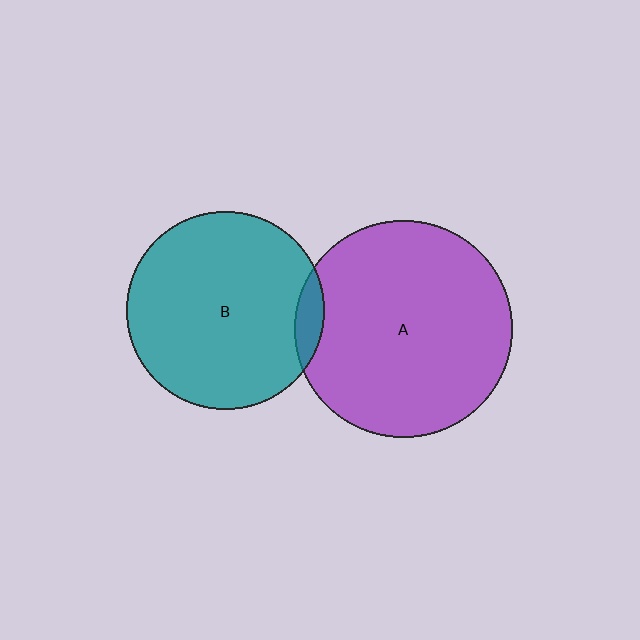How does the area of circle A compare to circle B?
Approximately 1.2 times.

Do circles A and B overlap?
Yes.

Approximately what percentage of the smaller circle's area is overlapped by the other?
Approximately 5%.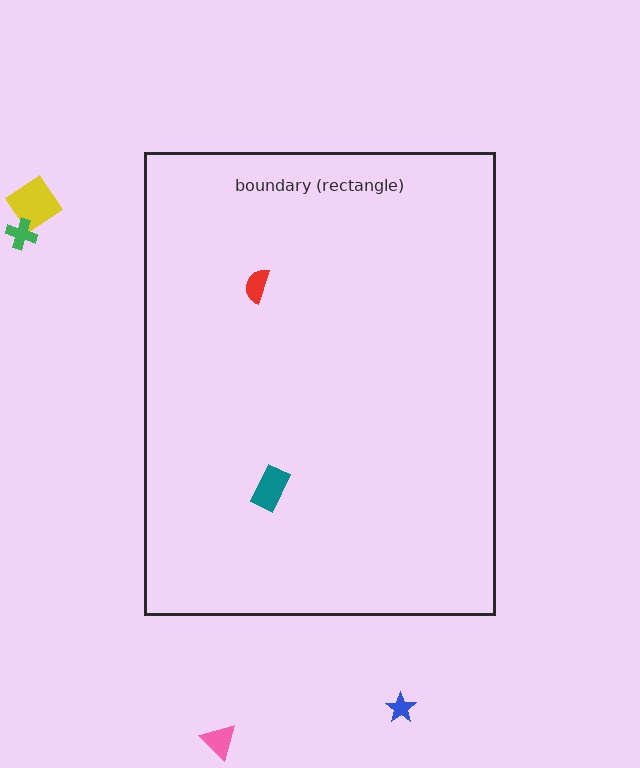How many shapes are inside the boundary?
2 inside, 4 outside.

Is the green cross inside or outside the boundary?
Outside.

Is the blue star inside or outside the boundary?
Outside.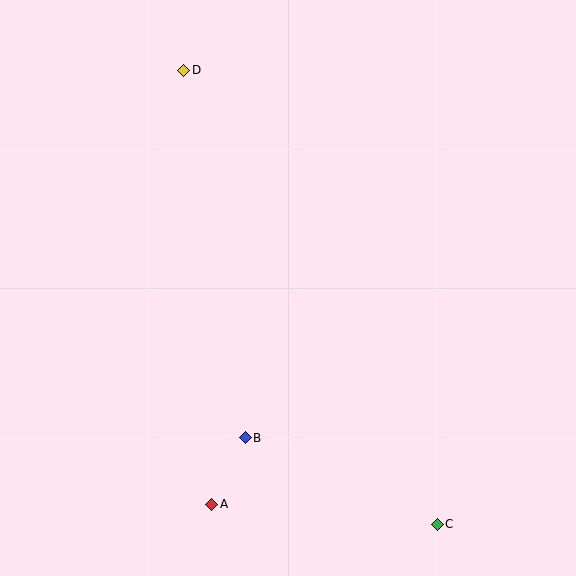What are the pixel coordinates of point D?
Point D is at (184, 70).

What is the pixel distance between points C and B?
The distance between C and B is 210 pixels.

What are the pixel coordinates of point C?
Point C is at (437, 524).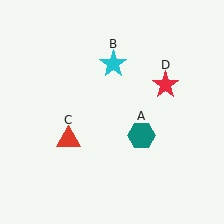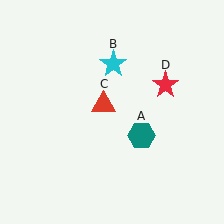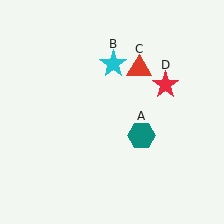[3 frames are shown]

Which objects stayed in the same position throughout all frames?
Teal hexagon (object A) and cyan star (object B) and red star (object D) remained stationary.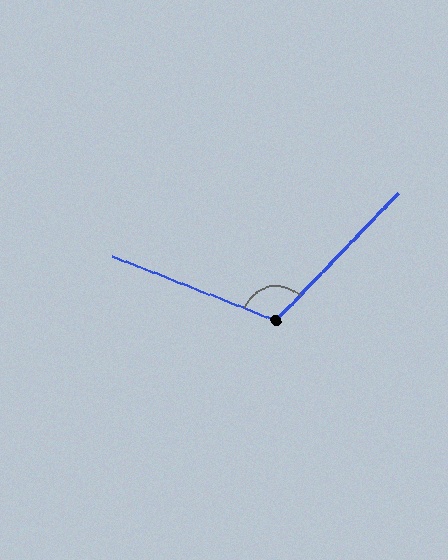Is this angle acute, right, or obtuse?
It is obtuse.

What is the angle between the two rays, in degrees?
Approximately 112 degrees.